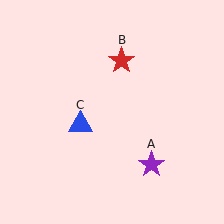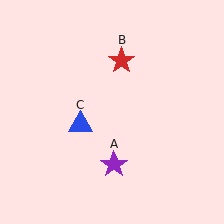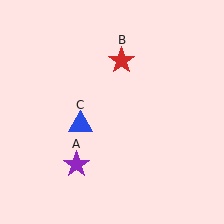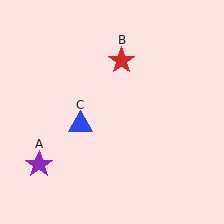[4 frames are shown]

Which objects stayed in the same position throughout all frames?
Red star (object B) and blue triangle (object C) remained stationary.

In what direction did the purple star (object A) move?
The purple star (object A) moved left.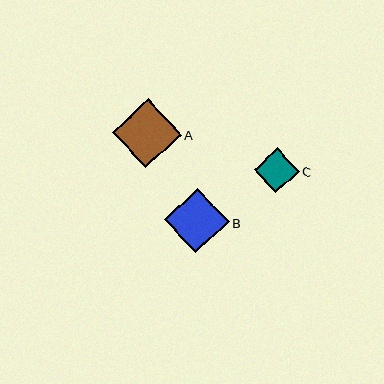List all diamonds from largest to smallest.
From largest to smallest: A, B, C.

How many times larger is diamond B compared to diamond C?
Diamond B is approximately 1.4 times the size of diamond C.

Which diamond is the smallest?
Diamond C is the smallest with a size of approximately 45 pixels.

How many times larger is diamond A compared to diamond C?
Diamond A is approximately 1.5 times the size of diamond C.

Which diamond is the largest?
Diamond A is the largest with a size of approximately 69 pixels.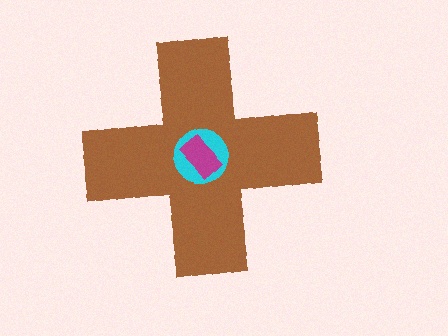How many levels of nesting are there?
3.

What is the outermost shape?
The brown cross.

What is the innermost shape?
The magenta rectangle.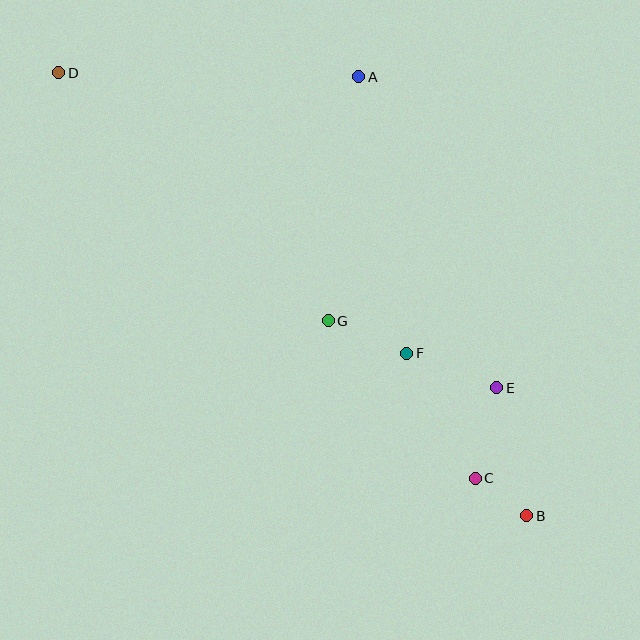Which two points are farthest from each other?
Points B and D are farthest from each other.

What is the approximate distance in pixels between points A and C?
The distance between A and C is approximately 418 pixels.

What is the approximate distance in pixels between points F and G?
The distance between F and G is approximately 85 pixels.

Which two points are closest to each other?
Points B and C are closest to each other.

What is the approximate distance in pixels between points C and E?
The distance between C and E is approximately 93 pixels.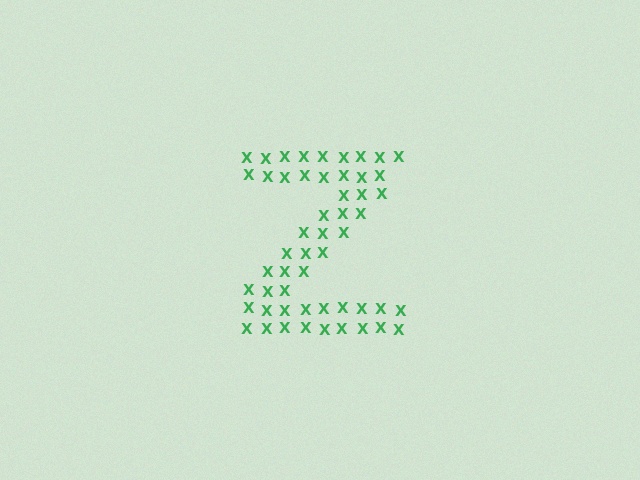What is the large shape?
The large shape is the letter Z.